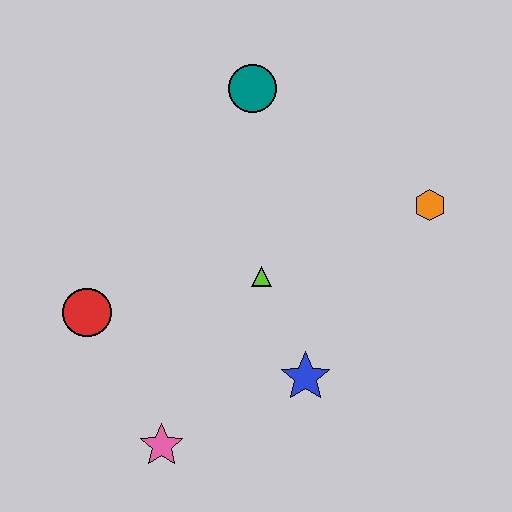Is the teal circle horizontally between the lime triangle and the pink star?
Yes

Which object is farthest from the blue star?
The teal circle is farthest from the blue star.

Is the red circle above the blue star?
Yes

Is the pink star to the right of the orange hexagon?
No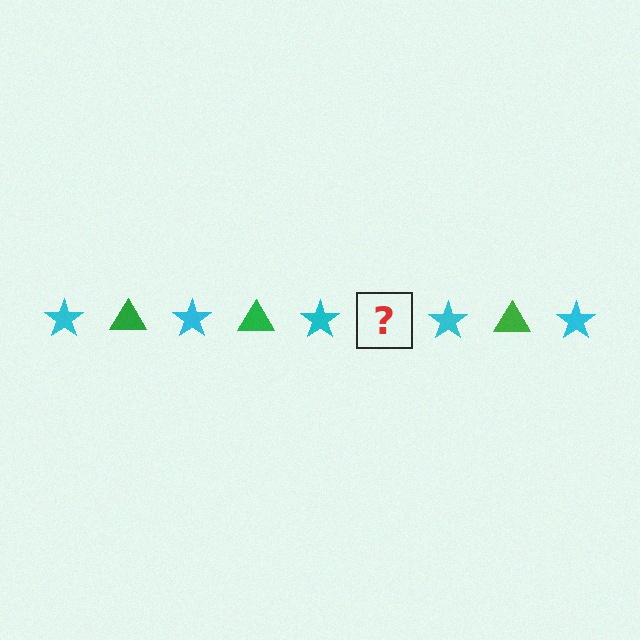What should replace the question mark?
The question mark should be replaced with a green triangle.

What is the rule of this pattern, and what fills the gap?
The rule is that the pattern alternates between cyan star and green triangle. The gap should be filled with a green triangle.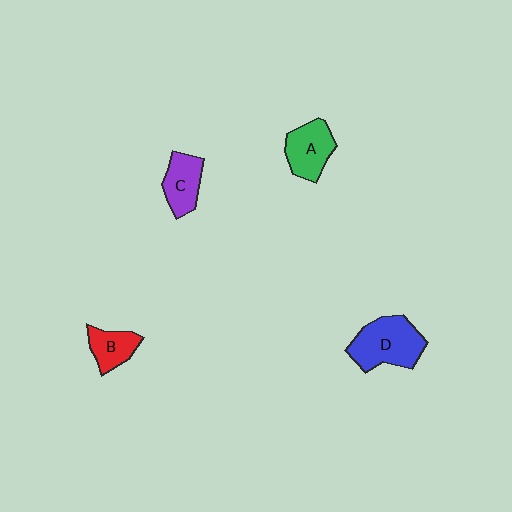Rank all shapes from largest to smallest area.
From largest to smallest: D (blue), A (green), C (purple), B (red).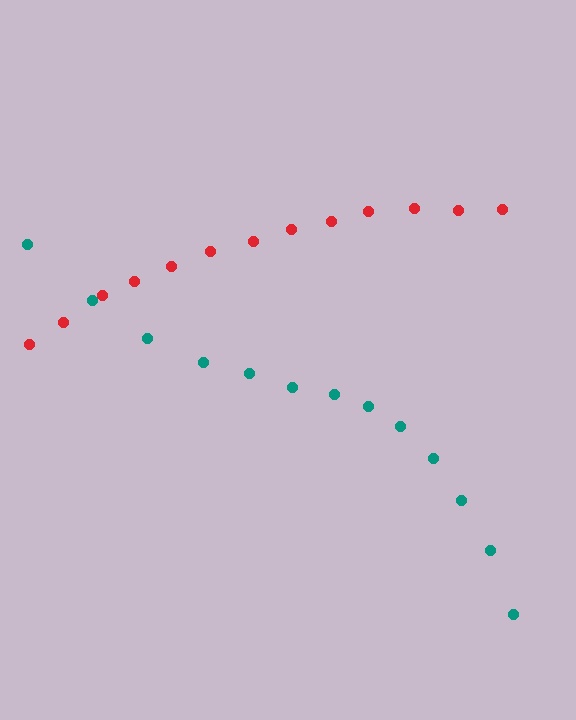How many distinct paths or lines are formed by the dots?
There are 2 distinct paths.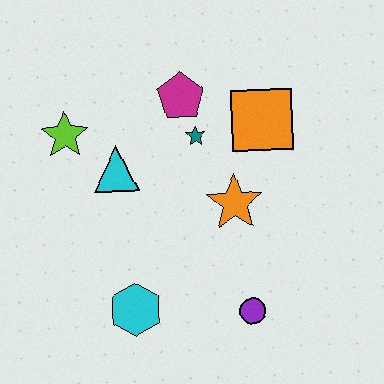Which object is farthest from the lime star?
The purple circle is farthest from the lime star.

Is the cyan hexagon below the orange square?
Yes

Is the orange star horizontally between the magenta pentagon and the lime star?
No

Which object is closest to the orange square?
The teal star is closest to the orange square.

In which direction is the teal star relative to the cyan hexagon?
The teal star is above the cyan hexagon.